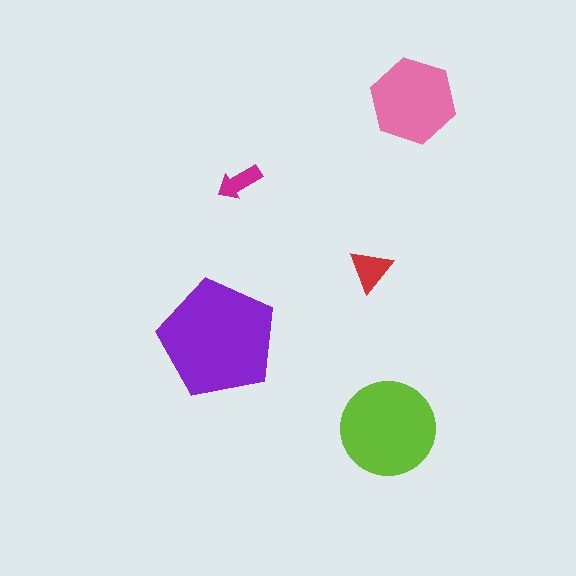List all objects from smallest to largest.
The magenta arrow, the red triangle, the pink hexagon, the lime circle, the purple pentagon.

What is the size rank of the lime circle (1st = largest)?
2nd.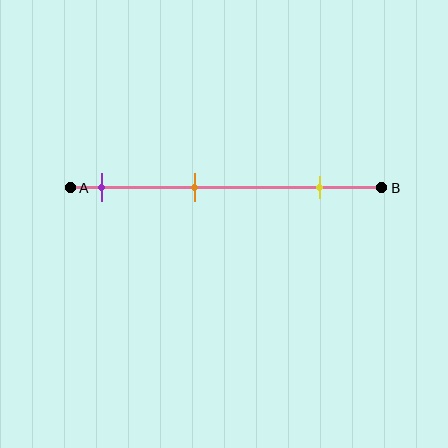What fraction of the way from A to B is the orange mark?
The orange mark is approximately 40% (0.4) of the way from A to B.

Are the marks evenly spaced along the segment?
Yes, the marks are approximately evenly spaced.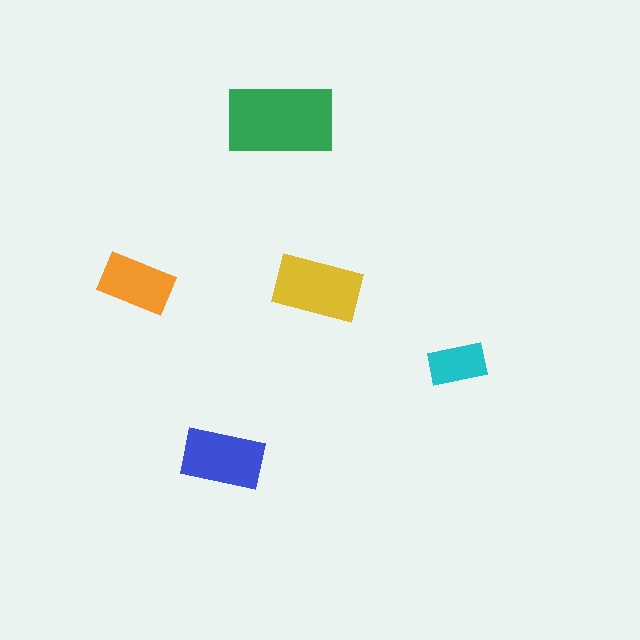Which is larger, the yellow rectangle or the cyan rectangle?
The yellow one.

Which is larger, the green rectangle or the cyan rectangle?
The green one.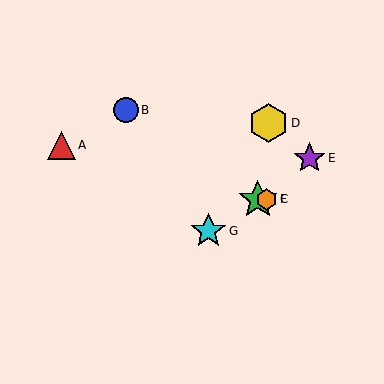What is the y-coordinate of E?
Object E is at y≈158.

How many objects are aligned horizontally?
2 objects (C, F) are aligned horizontally.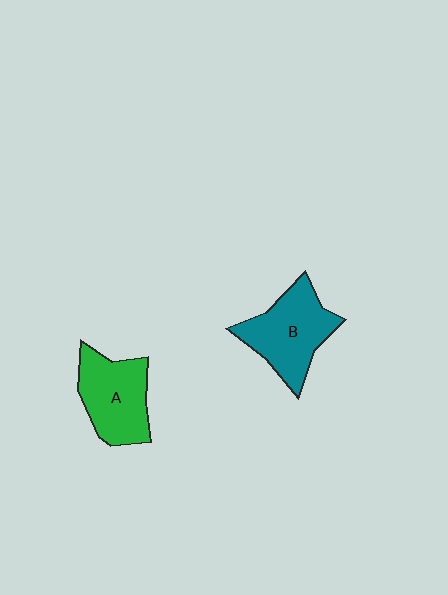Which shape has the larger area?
Shape B (teal).